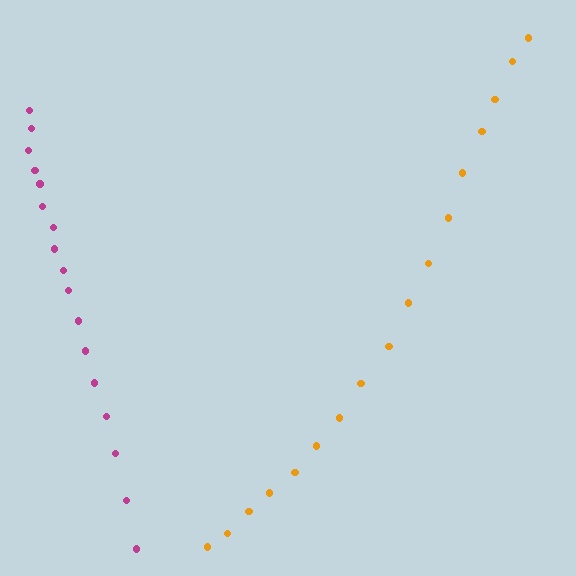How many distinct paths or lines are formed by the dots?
There are 2 distinct paths.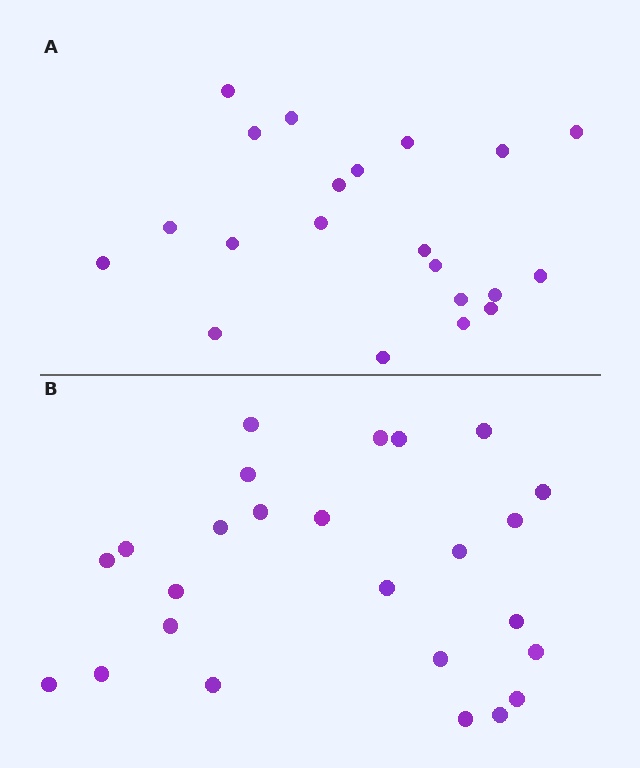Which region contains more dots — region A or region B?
Region B (the bottom region) has more dots.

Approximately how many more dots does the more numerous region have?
Region B has about 4 more dots than region A.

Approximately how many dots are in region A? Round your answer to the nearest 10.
About 20 dots. (The exact count is 21, which rounds to 20.)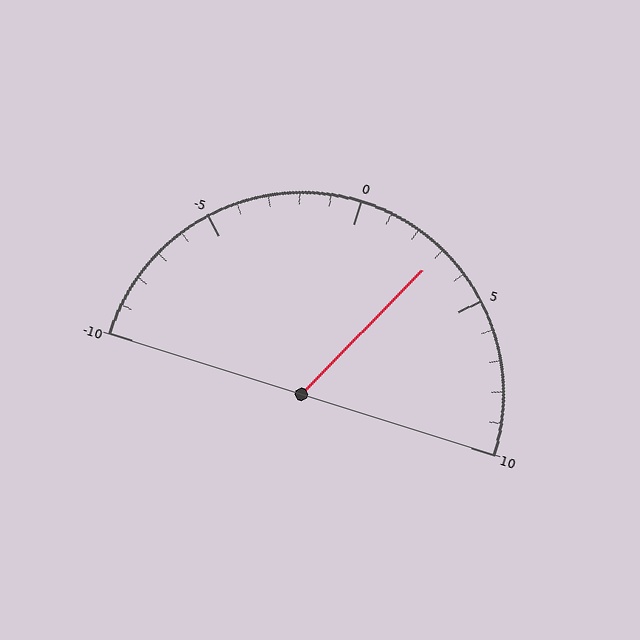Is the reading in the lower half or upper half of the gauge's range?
The reading is in the upper half of the range (-10 to 10).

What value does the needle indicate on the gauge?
The needle indicates approximately 3.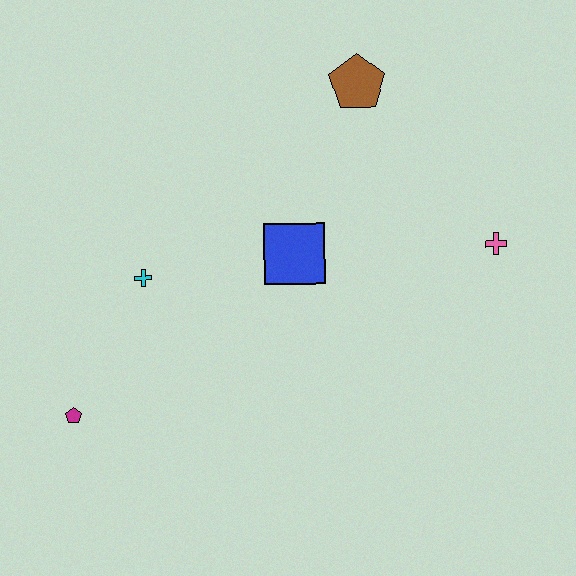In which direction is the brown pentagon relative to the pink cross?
The brown pentagon is above the pink cross.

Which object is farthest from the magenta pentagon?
The pink cross is farthest from the magenta pentagon.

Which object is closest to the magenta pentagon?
The cyan cross is closest to the magenta pentagon.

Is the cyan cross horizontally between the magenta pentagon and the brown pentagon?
Yes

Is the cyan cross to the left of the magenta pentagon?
No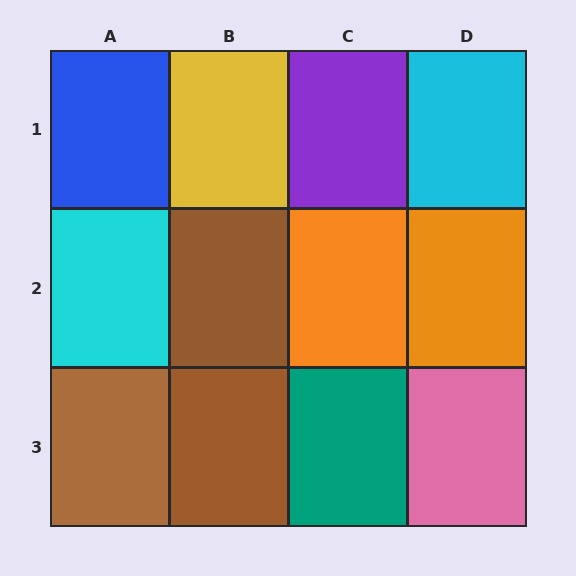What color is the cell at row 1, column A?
Blue.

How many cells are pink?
1 cell is pink.